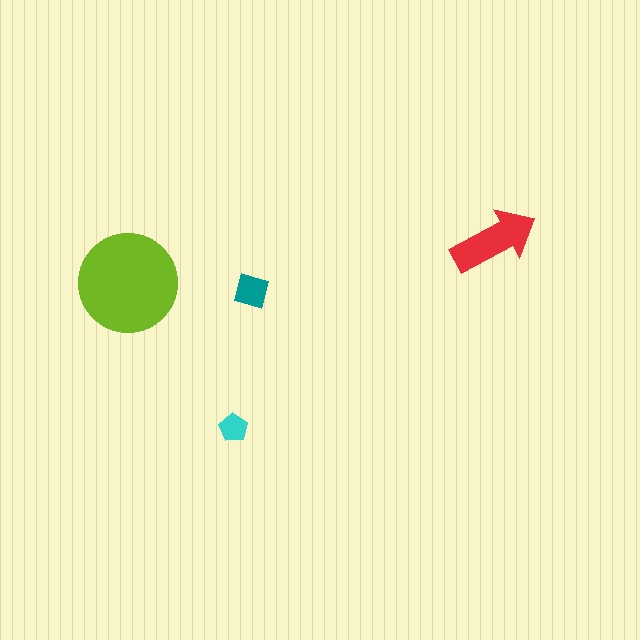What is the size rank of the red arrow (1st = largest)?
2nd.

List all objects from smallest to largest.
The cyan pentagon, the teal diamond, the red arrow, the lime circle.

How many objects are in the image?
There are 4 objects in the image.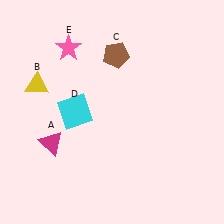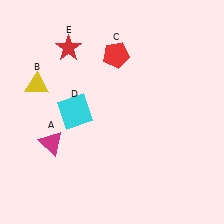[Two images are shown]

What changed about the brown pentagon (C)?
In Image 1, C is brown. In Image 2, it changed to red.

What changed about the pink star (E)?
In Image 1, E is pink. In Image 2, it changed to red.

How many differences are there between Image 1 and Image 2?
There are 2 differences between the two images.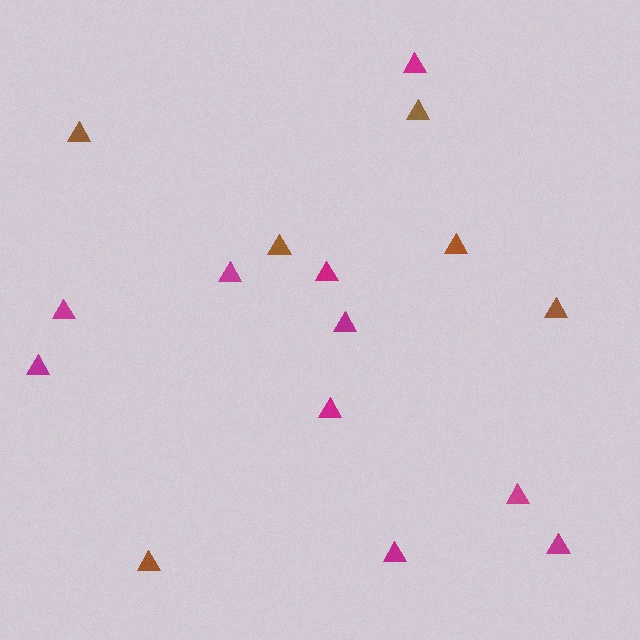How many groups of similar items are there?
There are 2 groups: one group of brown triangles (6) and one group of magenta triangles (10).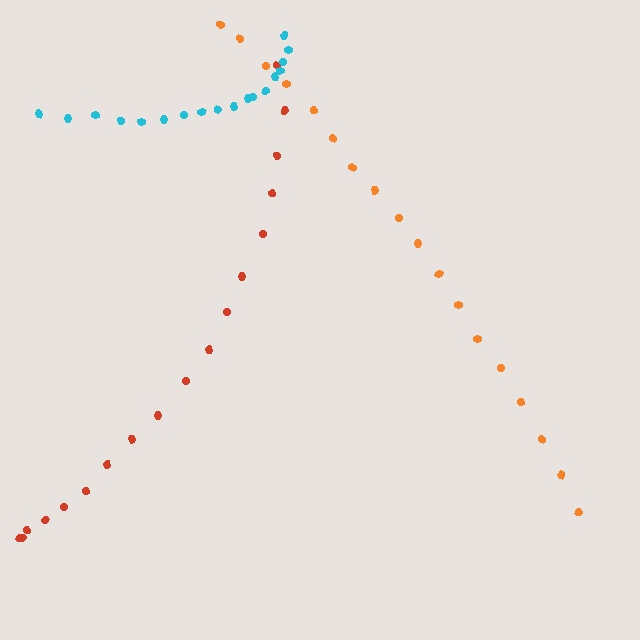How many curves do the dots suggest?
There are 3 distinct paths.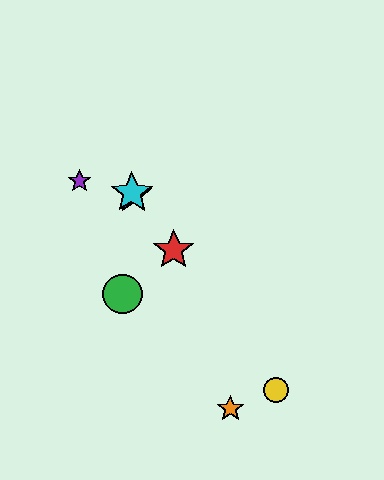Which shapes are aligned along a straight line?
The red star, the blue star, the yellow circle, the cyan star are aligned along a straight line.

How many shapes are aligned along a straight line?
4 shapes (the red star, the blue star, the yellow circle, the cyan star) are aligned along a straight line.